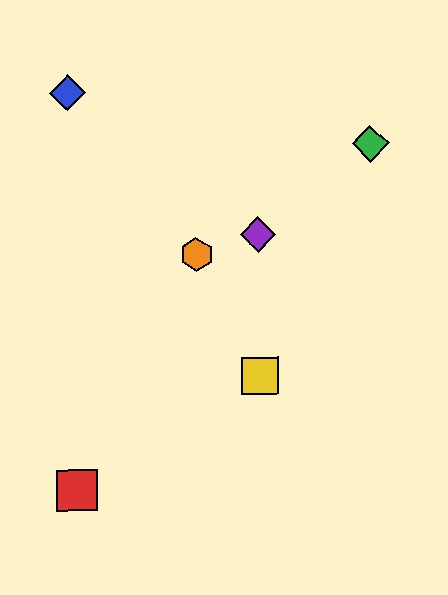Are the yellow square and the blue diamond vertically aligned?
No, the yellow square is at x≈260 and the blue diamond is at x≈67.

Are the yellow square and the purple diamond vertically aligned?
Yes, both are at x≈260.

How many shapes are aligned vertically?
2 shapes (the yellow square, the purple diamond) are aligned vertically.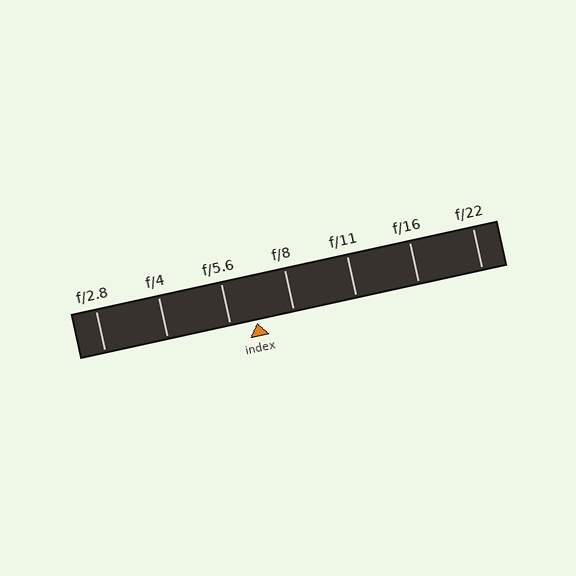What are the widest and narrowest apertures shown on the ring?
The widest aperture shown is f/2.8 and the narrowest is f/22.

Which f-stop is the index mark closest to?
The index mark is closest to f/5.6.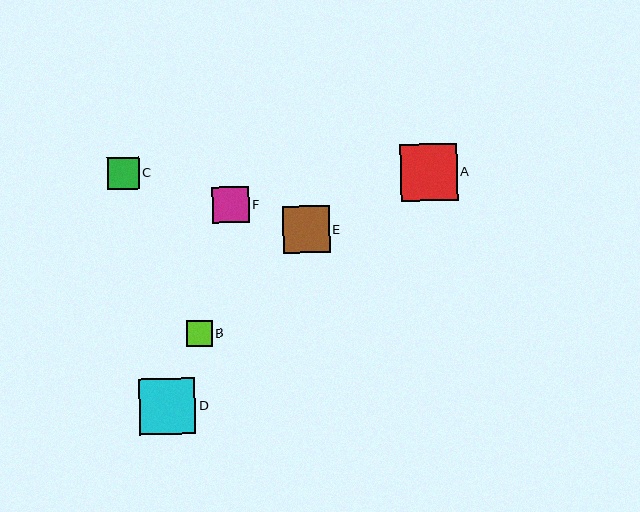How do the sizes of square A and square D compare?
Square A and square D are approximately the same size.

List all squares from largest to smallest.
From largest to smallest: A, D, E, F, C, B.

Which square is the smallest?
Square B is the smallest with a size of approximately 26 pixels.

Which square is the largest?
Square A is the largest with a size of approximately 57 pixels.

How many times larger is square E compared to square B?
Square E is approximately 1.8 times the size of square B.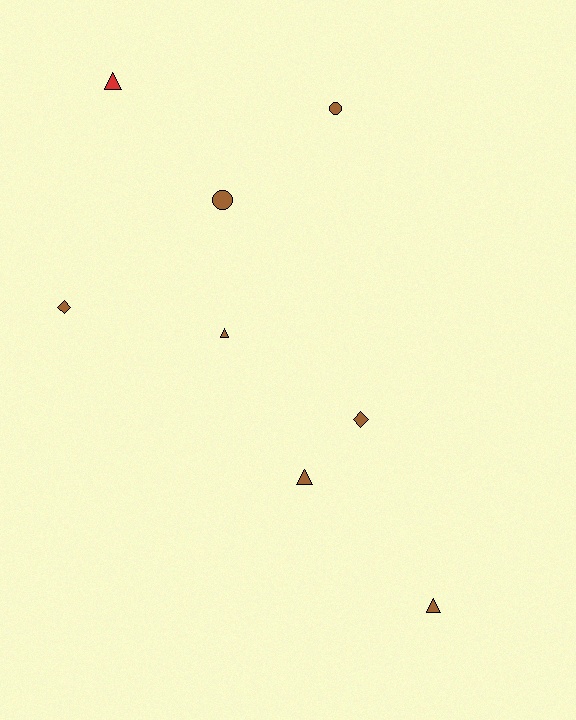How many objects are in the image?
There are 8 objects.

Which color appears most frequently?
Brown, with 7 objects.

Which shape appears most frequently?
Triangle, with 4 objects.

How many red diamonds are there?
There are no red diamonds.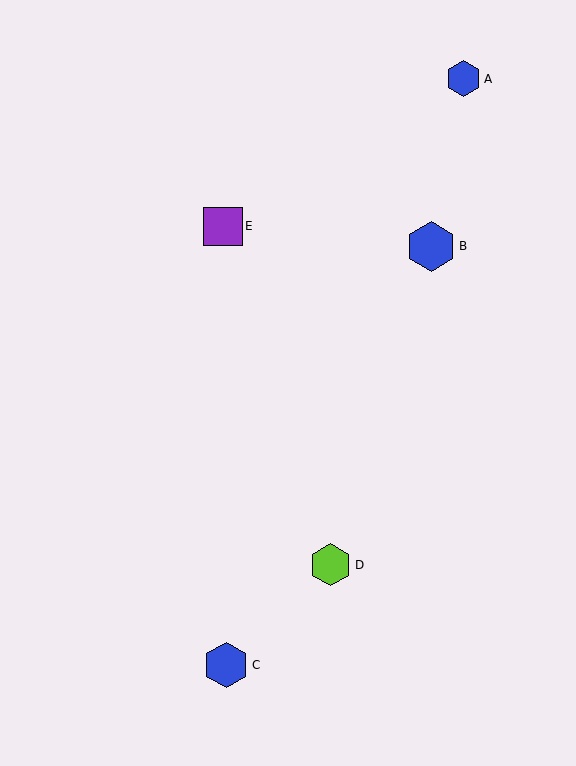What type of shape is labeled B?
Shape B is a blue hexagon.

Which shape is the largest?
The blue hexagon (labeled B) is the largest.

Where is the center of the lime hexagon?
The center of the lime hexagon is at (330, 565).